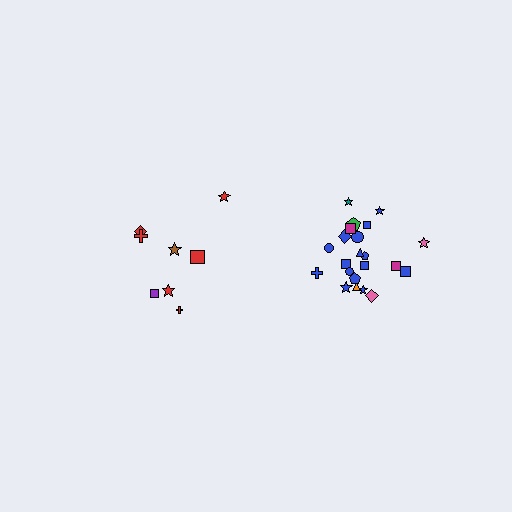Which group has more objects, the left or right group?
The right group.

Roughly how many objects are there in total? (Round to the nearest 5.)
Roughly 30 objects in total.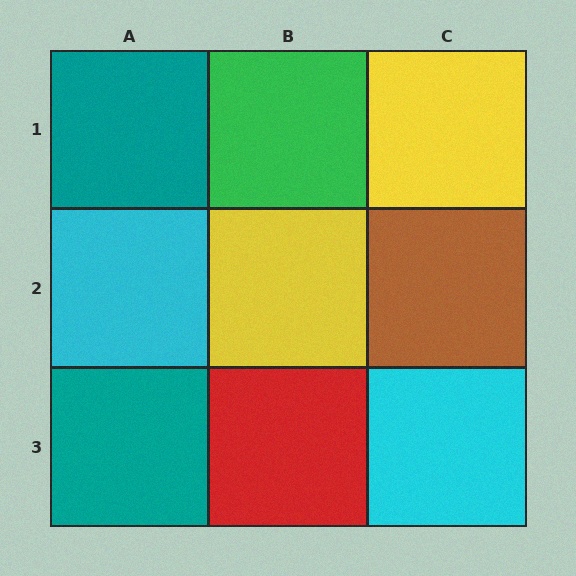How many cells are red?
1 cell is red.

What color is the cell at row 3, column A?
Teal.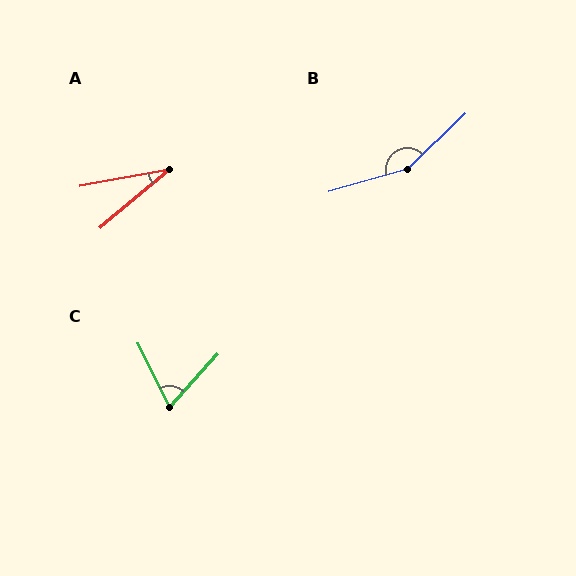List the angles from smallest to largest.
A (30°), C (68°), B (152°).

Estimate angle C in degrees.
Approximately 68 degrees.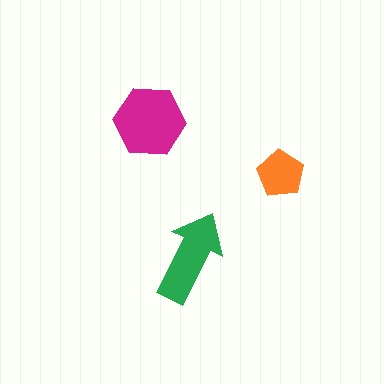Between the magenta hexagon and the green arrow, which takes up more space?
The magenta hexagon.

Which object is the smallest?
The orange pentagon.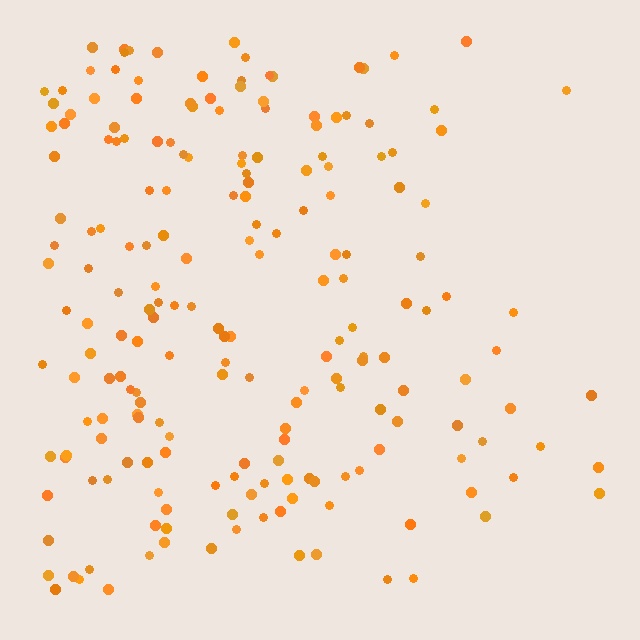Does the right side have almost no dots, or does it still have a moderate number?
Still a moderate number, just noticeably fewer than the left.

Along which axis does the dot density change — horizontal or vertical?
Horizontal.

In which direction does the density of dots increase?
From right to left, with the left side densest.